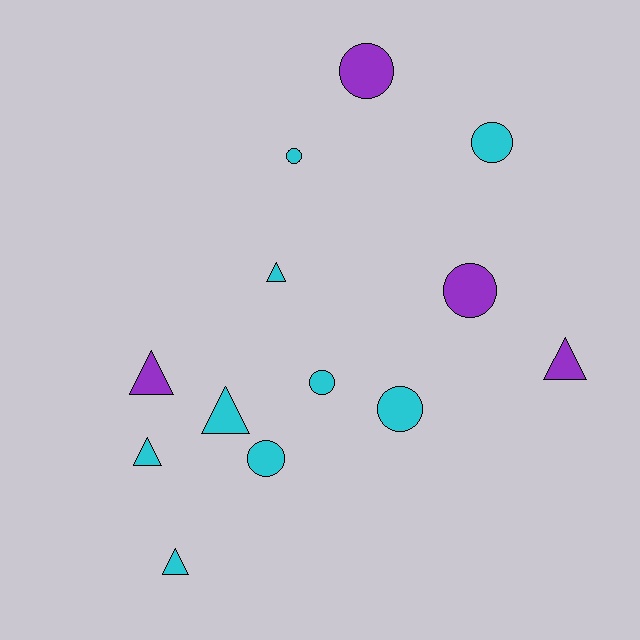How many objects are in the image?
There are 13 objects.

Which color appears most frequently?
Cyan, with 9 objects.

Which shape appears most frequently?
Circle, with 7 objects.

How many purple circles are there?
There are 2 purple circles.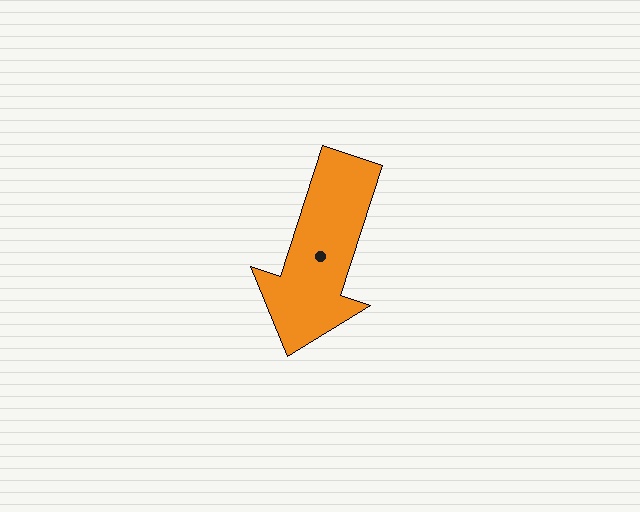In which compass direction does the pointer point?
South.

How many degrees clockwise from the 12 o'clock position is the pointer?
Approximately 198 degrees.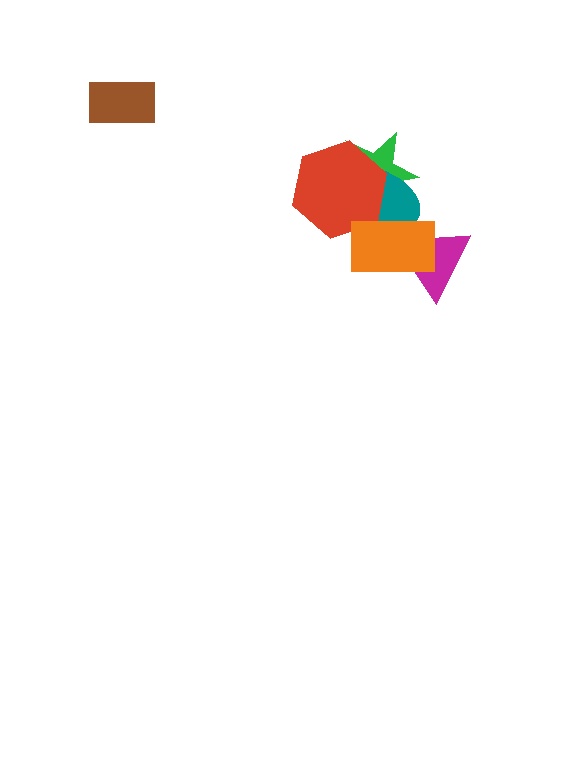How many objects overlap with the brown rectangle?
0 objects overlap with the brown rectangle.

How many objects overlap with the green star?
2 objects overlap with the green star.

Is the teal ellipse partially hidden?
Yes, it is partially covered by another shape.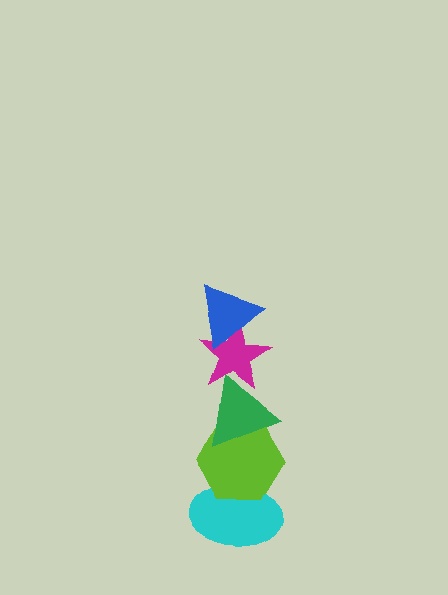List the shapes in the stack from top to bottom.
From top to bottom: the blue triangle, the magenta star, the green triangle, the lime hexagon, the cyan ellipse.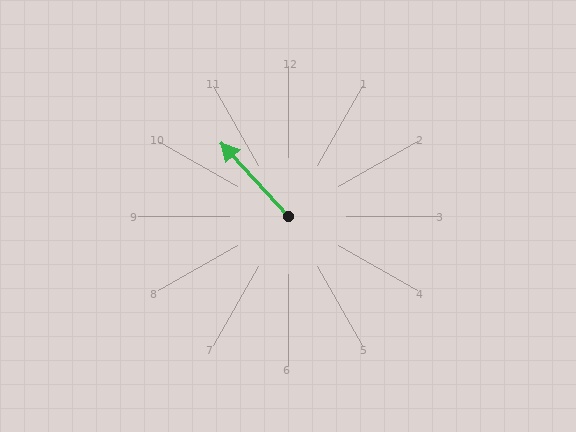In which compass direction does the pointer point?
Northwest.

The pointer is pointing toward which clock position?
Roughly 11 o'clock.